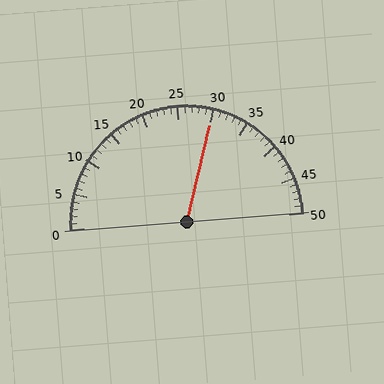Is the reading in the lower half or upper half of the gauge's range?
The reading is in the upper half of the range (0 to 50).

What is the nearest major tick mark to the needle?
The nearest major tick mark is 30.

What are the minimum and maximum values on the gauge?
The gauge ranges from 0 to 50.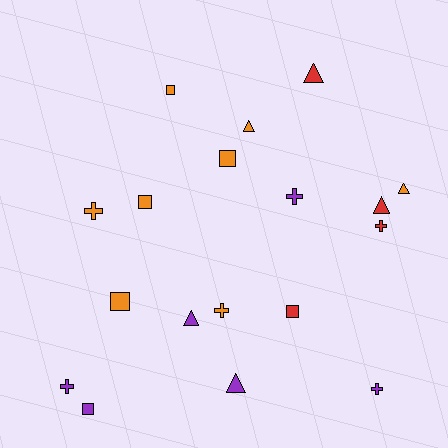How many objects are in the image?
There are 18 objects.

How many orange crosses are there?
There are 2 orange crosses.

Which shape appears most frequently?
Triangle, with 6 objects.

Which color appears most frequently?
Orange, with 8 objects.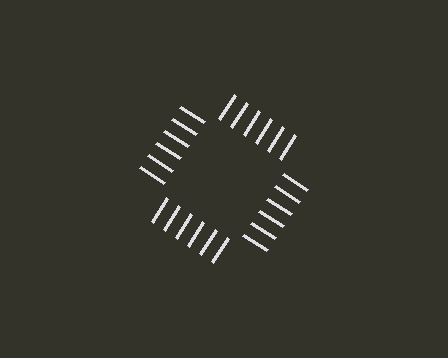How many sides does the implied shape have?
4 sides — the line-ends trace a square.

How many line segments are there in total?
24 — 6 along each of the 4 edges.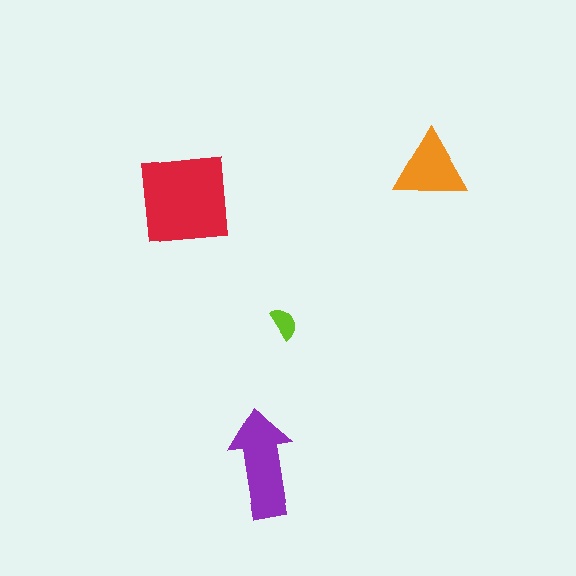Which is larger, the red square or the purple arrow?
The red square.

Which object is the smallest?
The lime semicircle.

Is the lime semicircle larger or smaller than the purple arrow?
Smaller.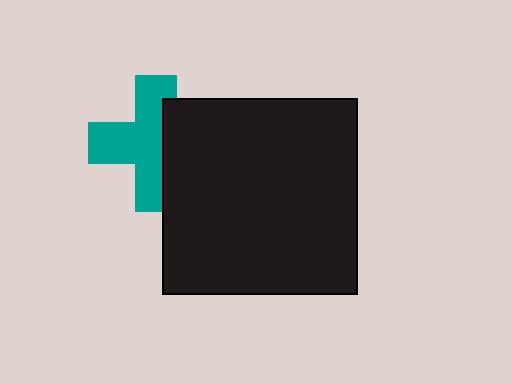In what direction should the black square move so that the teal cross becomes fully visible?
The black square should move right. That is the shortest direction to clear the overlap and leave the teal cross fully visible.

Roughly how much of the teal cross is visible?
About half of it is visible (roughly 61%).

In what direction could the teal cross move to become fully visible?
The teal cross could move left. That would shift it out from behind the black square entirely.